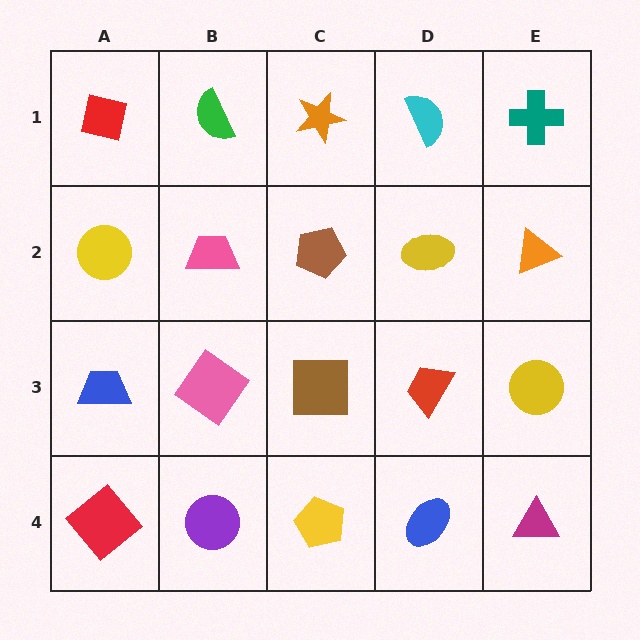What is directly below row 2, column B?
A pink diamond.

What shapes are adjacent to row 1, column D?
A yellow ellipse (row 2, column D), an orange star (row 1, column C), a teal cross (row 1, column E).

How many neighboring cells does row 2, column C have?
4.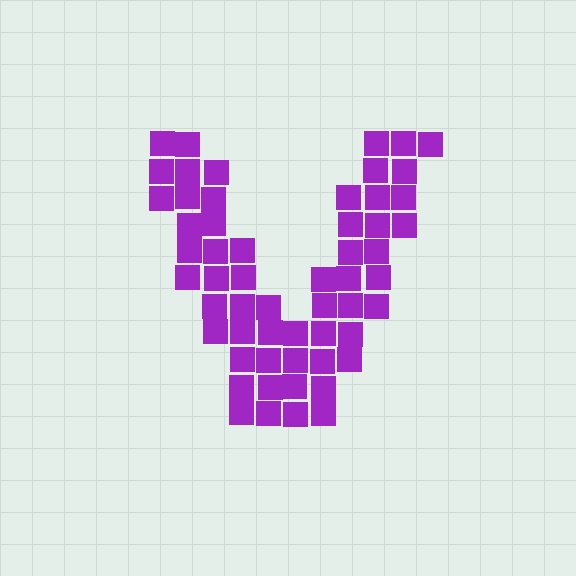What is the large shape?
The large shape is the letter V.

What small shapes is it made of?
It is made of small squares.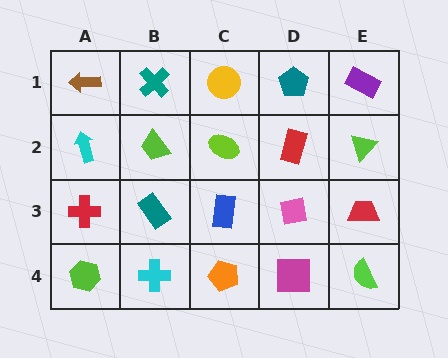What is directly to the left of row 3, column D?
A blue rectangle.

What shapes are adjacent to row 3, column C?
A lime ellipse (row 2, column C), an orange pentagon (row 4, column C), a teal rectangle (row 3, column B), a pink square (row 3, column D).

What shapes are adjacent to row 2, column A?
A brown arrow (row 1, column A), a red cross (row 3, column A), a lime trapezoid (row 2, column B).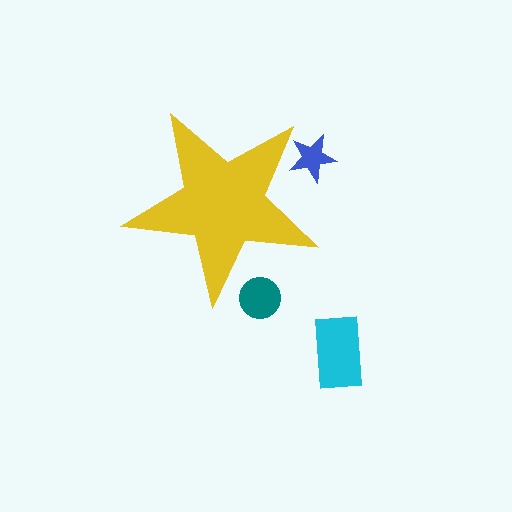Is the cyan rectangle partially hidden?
No, the cyan rectangle is fully visible.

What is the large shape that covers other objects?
A yellow star.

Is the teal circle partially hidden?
Yes, the teal circle is partially hidden behind the yellow star.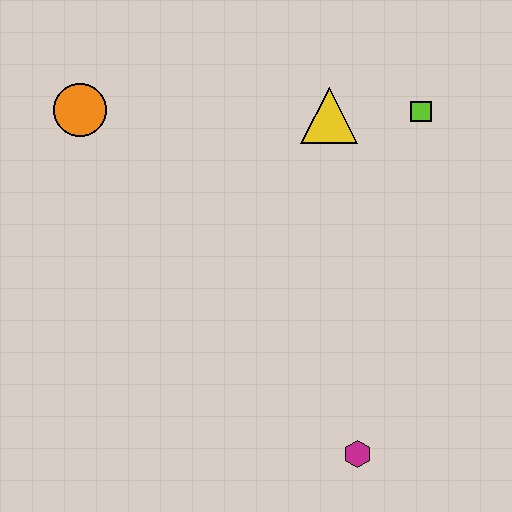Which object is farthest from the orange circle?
The magenta hexagon is farthest from the orange circle.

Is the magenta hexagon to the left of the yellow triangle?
No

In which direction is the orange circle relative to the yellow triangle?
The orange circle is to the left of the yellow triangle.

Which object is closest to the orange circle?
The yellow triangle is closest to the orange circle.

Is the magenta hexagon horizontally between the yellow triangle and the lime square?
Yes